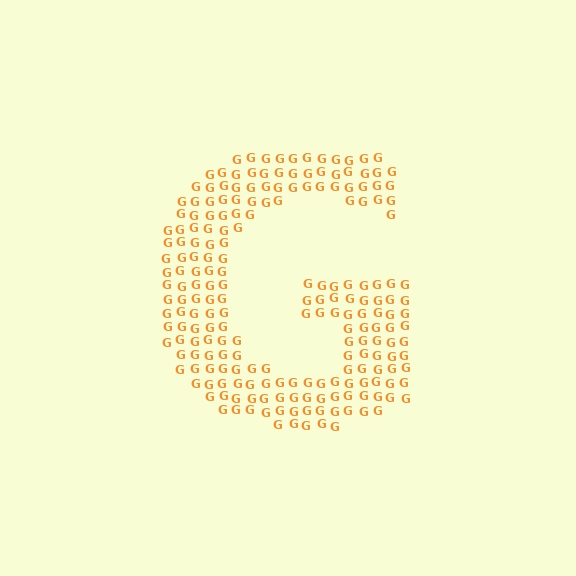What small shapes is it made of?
It is made of small letter G's.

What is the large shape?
The large shape is the letter G.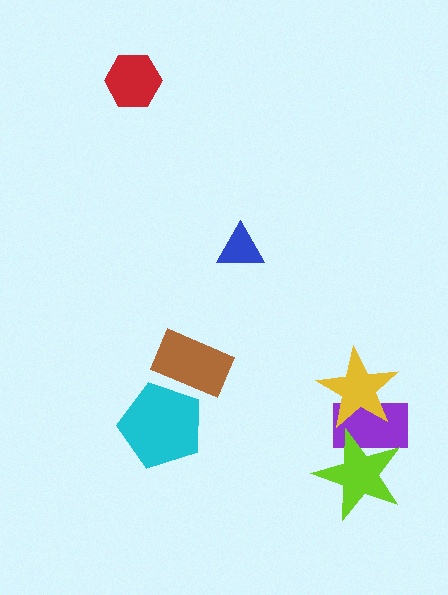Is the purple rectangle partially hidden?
Yes, it is partially covered by another shape.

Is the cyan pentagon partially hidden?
No, no other shape covers it.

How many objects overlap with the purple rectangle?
2 objects overlap with the purple rectangle.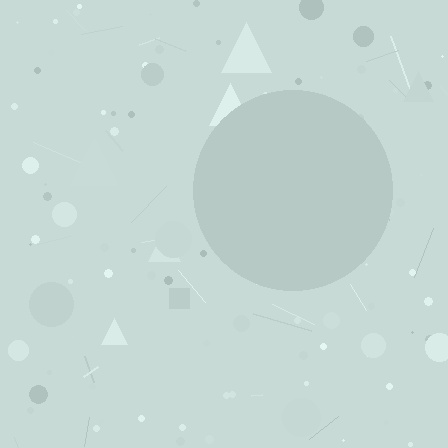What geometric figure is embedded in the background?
A circle is embedded in the background.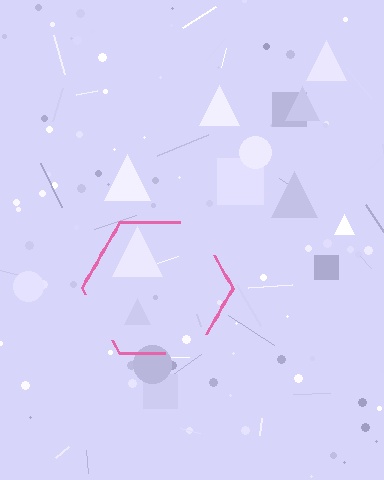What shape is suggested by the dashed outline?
The dashed outline suggests a hexagon.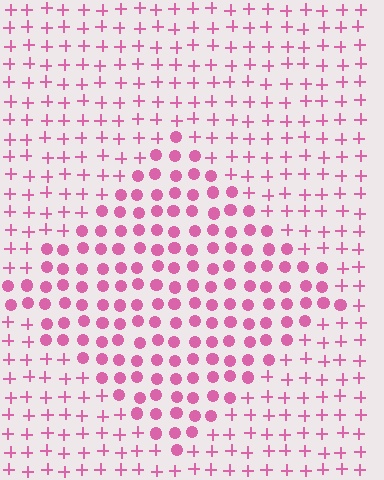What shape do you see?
I see a diamond.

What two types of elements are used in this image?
The image uses circles inside the diamond region and plus signs outside it.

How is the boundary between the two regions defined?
The boundary is defined by a change in element shape: circles inside vs. plus signs outside. All elements share the same color and spacing.